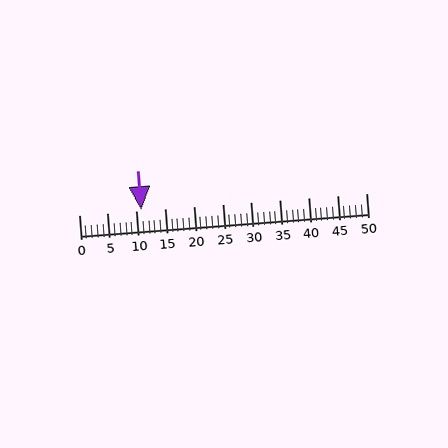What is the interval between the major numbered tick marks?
The major tick marks are spaced 5 units apart.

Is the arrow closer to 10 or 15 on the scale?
The arrow is closer to 10.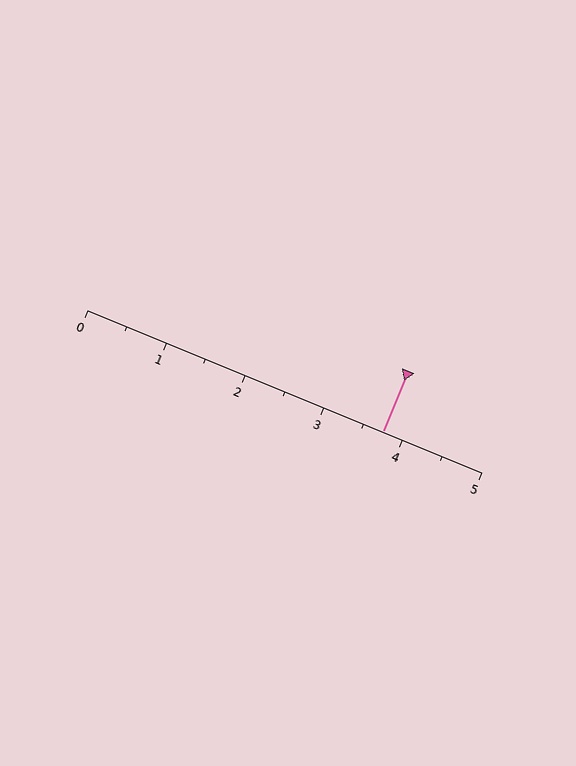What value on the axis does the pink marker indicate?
The marker indicates approximately 3.8.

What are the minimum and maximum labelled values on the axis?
The axis runs from 0 to 5.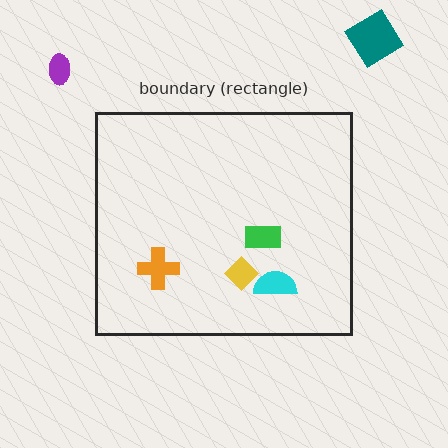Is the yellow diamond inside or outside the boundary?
Inside.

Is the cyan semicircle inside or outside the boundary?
Inside.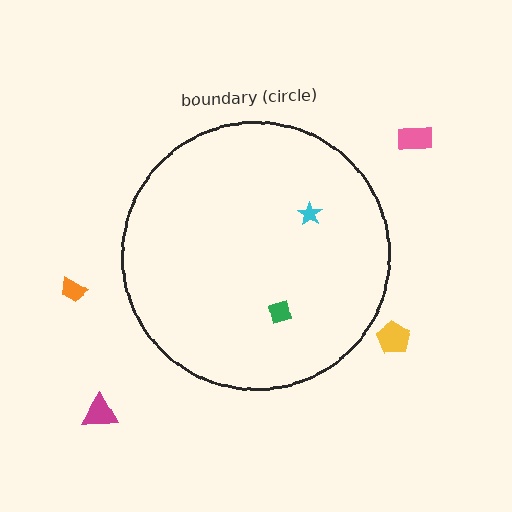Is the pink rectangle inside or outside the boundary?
Outside.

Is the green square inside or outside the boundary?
Inside.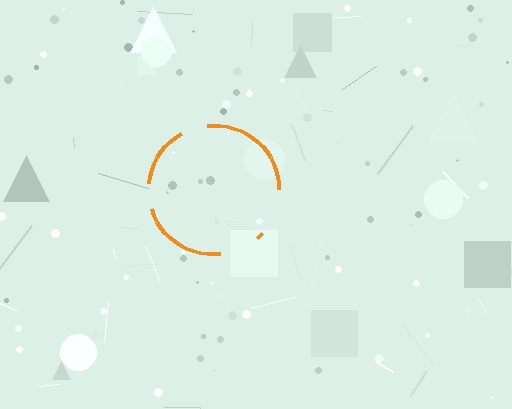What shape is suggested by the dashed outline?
The dashed outline suggests a circle.